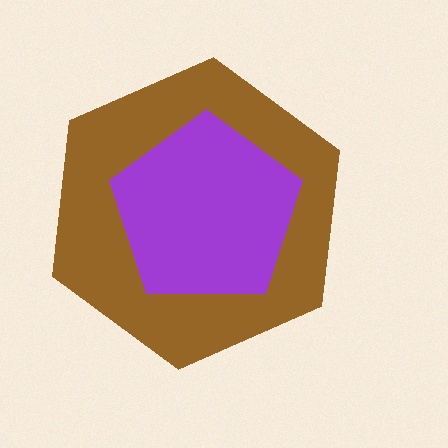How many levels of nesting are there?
2.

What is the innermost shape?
The purple pentagon.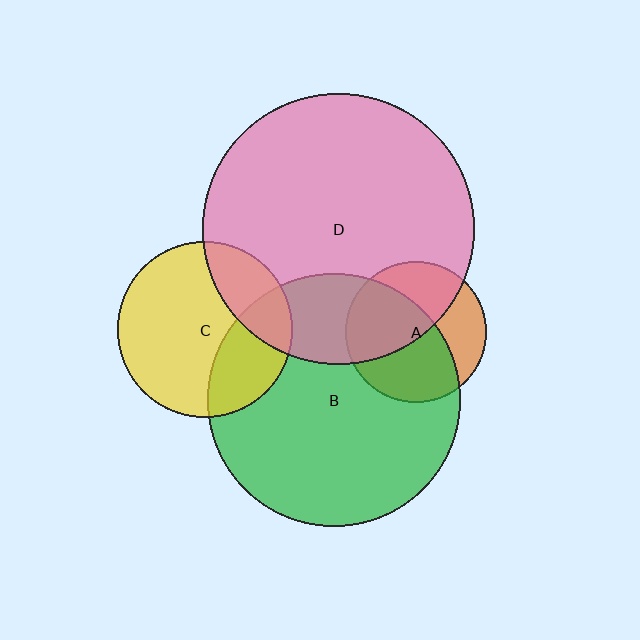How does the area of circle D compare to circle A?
Approximately 3.7 times.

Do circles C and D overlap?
Yes.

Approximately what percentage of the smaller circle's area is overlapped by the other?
Approximately 25%.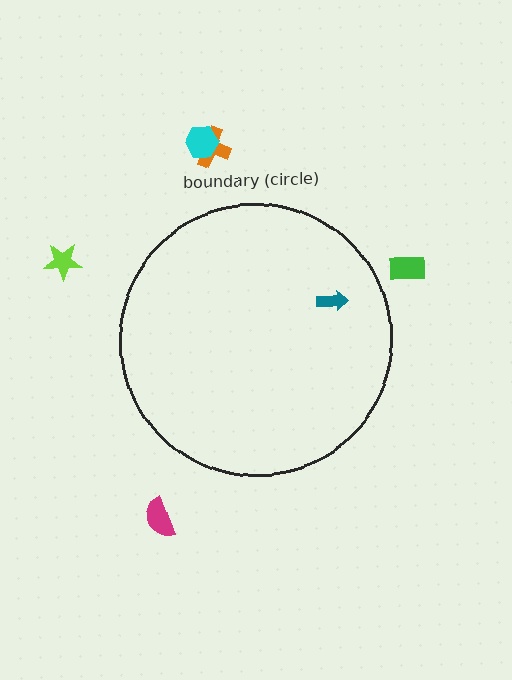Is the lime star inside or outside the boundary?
Outside.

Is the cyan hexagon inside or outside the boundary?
Outside.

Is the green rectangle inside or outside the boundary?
Outside.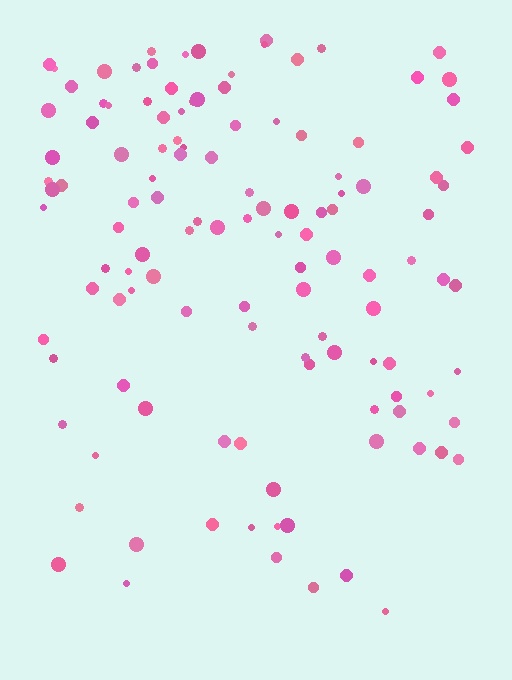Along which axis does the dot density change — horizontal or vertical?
Vertical.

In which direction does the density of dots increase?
From bottom to top, with the top side densest.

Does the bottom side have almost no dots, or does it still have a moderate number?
Still a moderate number, just noticeably fewer than the top.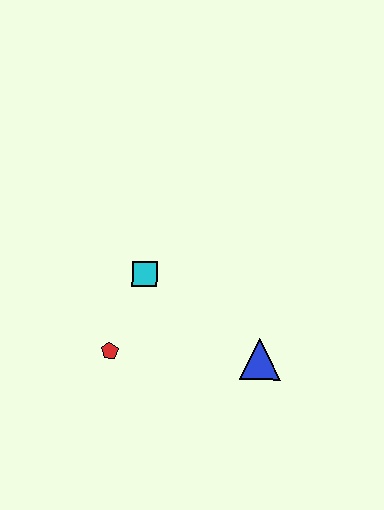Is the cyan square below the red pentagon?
No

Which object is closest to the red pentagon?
The cyan square is closest to the red pentagon.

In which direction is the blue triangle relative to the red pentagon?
The blue triangle is to the right of the red pentagon.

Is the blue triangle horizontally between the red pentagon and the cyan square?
No